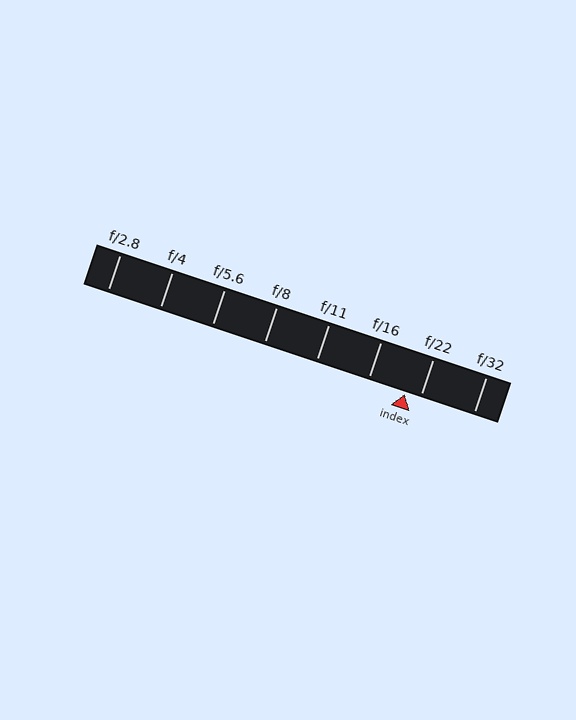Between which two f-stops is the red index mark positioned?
The index mark is between f/16 and f/22.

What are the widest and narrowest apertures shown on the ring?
The widest aperture shown is f/2.8 and the narrowest is f/32.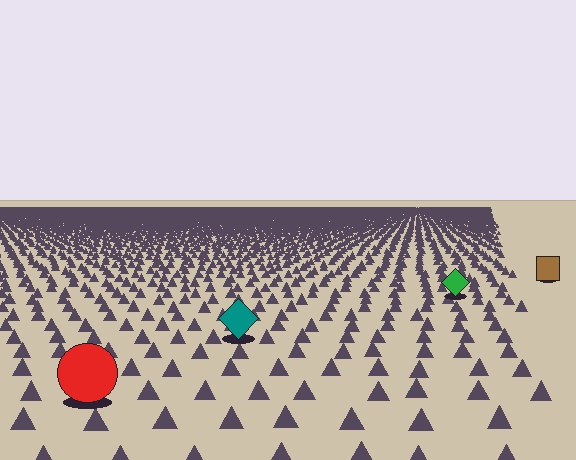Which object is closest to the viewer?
The red circle is closest. The texture marks near it are larger and more spread out.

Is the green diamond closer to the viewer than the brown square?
Yes. The green diamond is closer — you can tell from the texture gradient: the ground texture is coarser near it.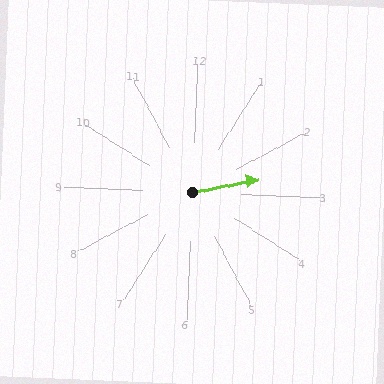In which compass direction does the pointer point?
East.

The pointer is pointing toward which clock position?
Roughly 3 o'clock.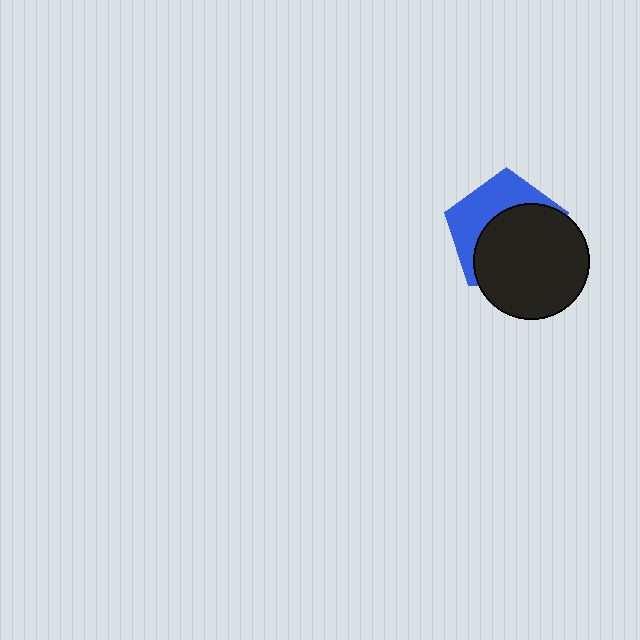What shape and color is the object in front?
The object in front is a black circle.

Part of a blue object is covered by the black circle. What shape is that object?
It is a pentagon.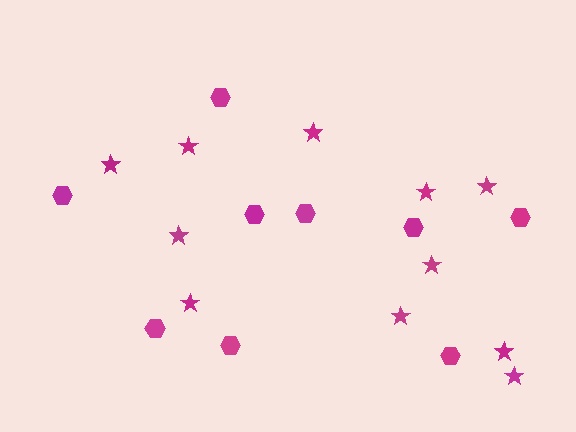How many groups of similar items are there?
There are 2 groups: one group of stars (11) and one group of hexagons (9).